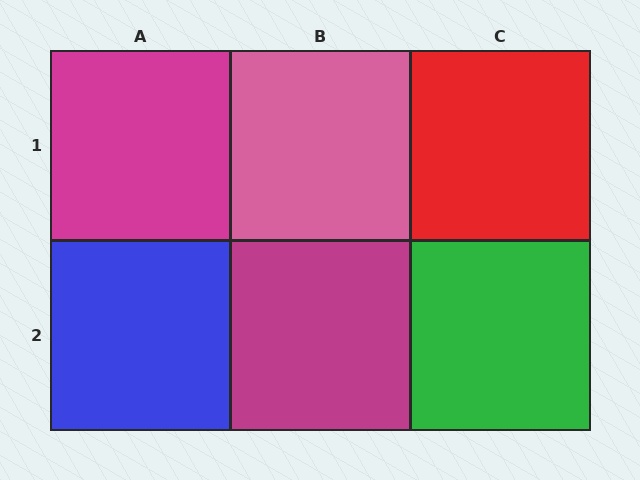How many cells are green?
1 cell is green.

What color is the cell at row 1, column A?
Magenta.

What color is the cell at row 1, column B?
Pink.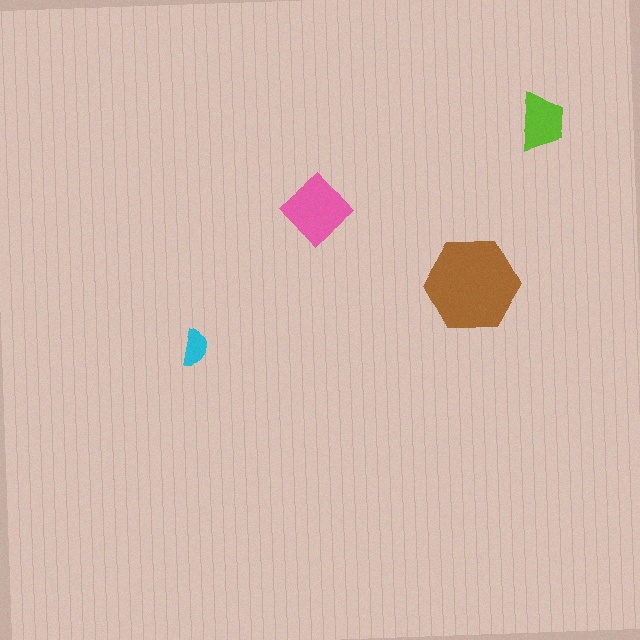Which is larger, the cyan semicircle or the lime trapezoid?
The lime trapezoid.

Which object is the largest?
The brown hexagon.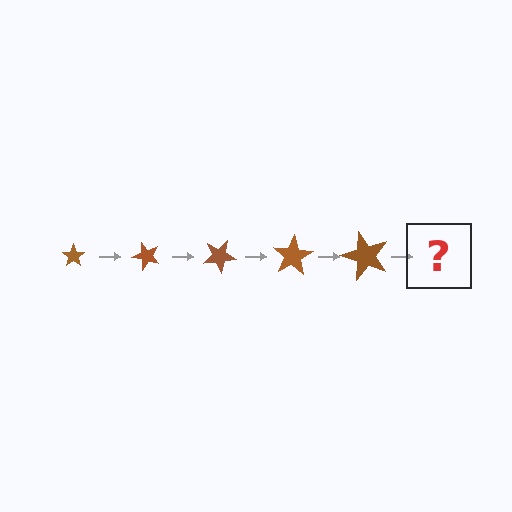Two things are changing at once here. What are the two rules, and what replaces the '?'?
The two rules are that the star grows larger each step and it rotates 50 degrees each step. The '?' should be a star, larger than the previous one and rotated 250 degrees from the start.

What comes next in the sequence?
The next element should be a star, larger than the previous one and rotated 250 degrees from the start.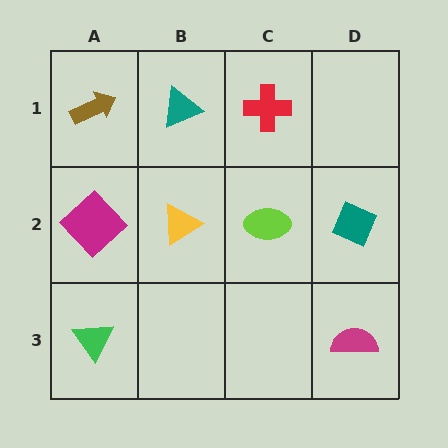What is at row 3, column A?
A green triangle.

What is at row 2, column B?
A yellow triangle.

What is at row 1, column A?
A brown arrow.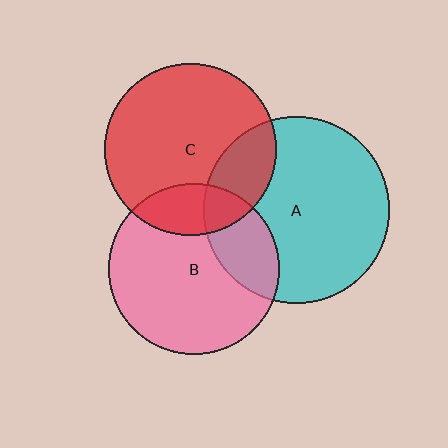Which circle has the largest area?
Circle A (cyan).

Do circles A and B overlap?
Yes.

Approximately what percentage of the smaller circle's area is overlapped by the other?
Approximately 25%.